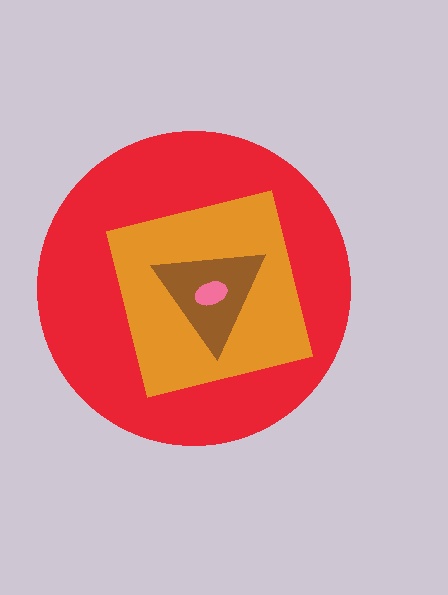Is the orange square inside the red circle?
Yes.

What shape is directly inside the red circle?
The orange square.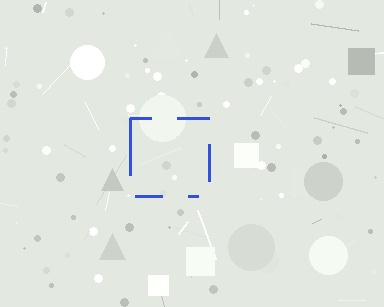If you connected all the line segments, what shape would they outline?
They would outline a square.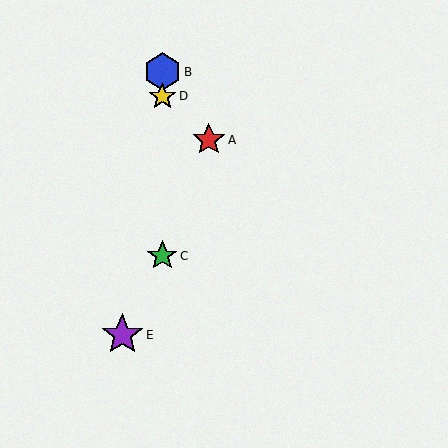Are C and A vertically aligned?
No, C is at x≈162 and A is at x≈209.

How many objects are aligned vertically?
3 objects (B, C, D) are aligned vertically.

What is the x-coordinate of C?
Object C is at x≈162.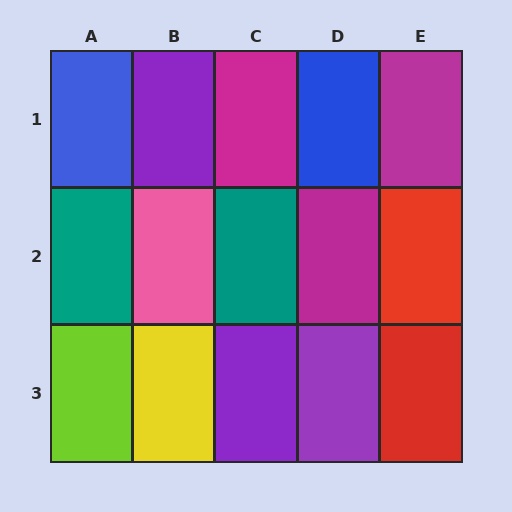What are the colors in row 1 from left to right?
Blue, purple, magenta, blue, magenta.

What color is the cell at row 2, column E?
Red.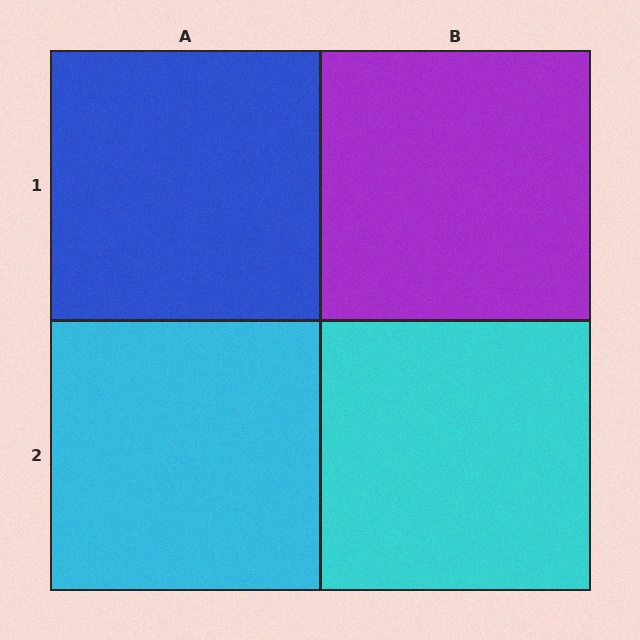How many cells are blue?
1 cell is blue.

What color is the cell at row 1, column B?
Purple.